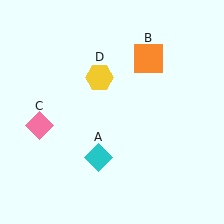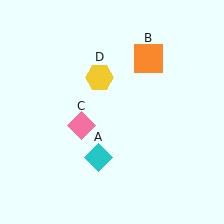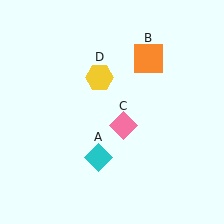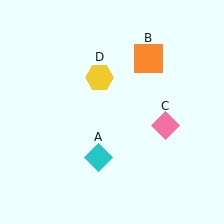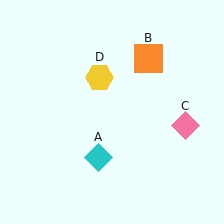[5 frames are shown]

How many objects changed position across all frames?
1 object changed position: pink diamond (object C).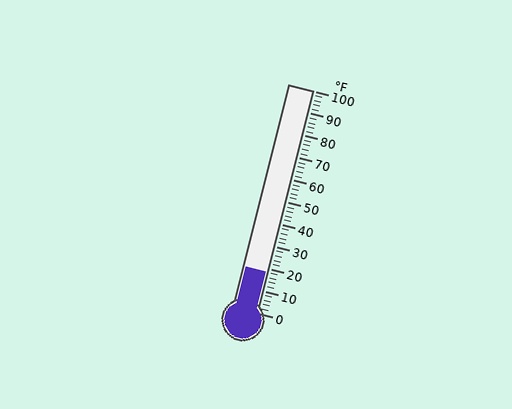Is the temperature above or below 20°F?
The temperature is below 20°F.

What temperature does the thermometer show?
The thermometer shows approximately 18°F.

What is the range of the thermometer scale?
The thermometer scale ranges from 0°F to 100°F.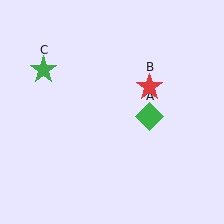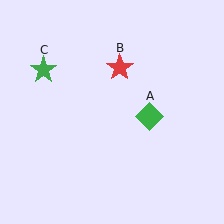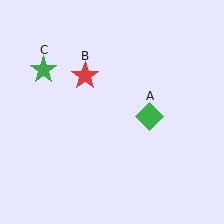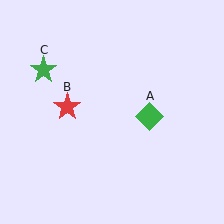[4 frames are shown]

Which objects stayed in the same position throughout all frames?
Green diamond (object A) and green star (object C) remained stationary.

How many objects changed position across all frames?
1 object changed position: red star (object B).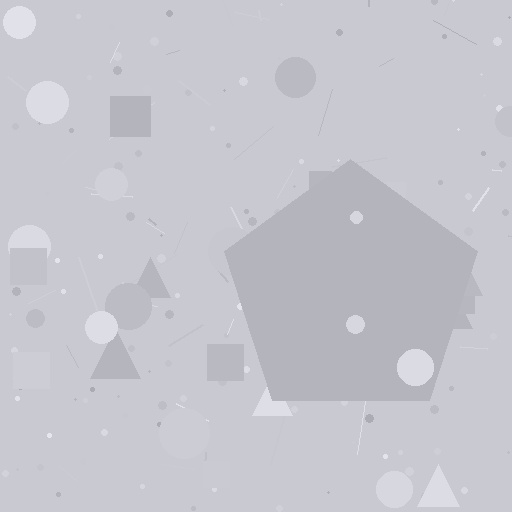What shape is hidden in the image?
A pentagon is hidden in the image.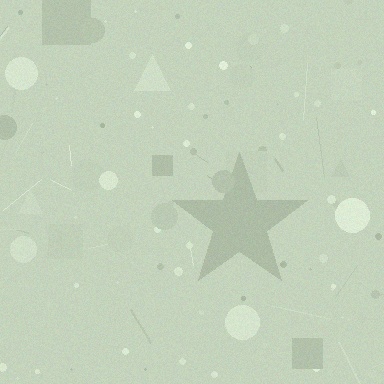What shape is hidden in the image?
A star is hidden in the image.